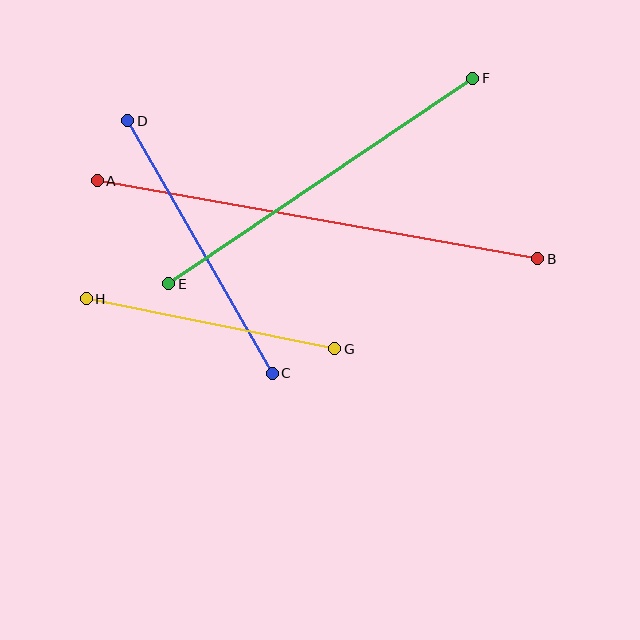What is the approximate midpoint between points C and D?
The midpoint is at approximately (200, 247) pixels.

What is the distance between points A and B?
The distance is approximately 448 pixels.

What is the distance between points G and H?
The distance is approximately 254 pixels.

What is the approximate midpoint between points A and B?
The midpoint is at approximately (318, 220) pixels.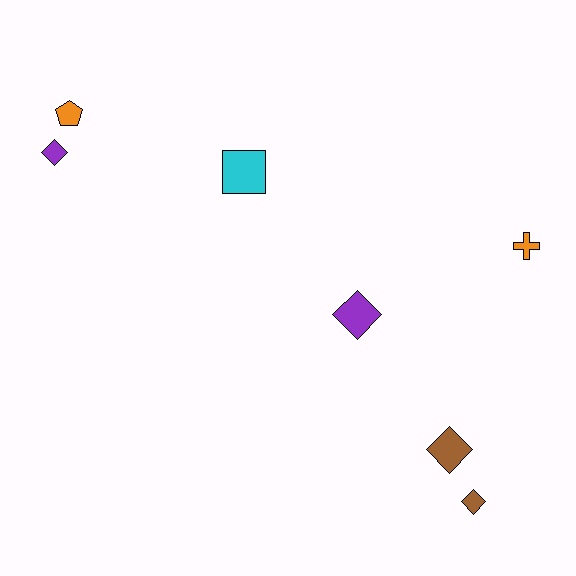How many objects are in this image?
There are 7 objects.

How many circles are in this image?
There are no circles.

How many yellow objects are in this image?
There are no yellow objects.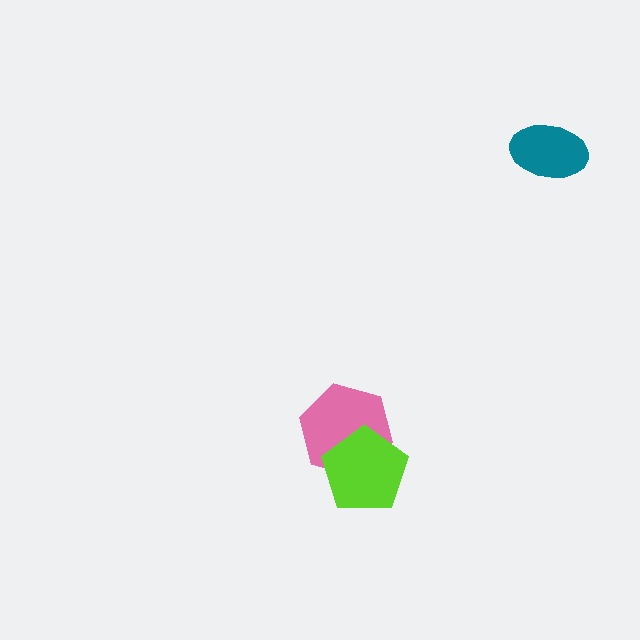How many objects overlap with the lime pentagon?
1 object overlaps with the lime pentagon.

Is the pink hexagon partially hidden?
Yes, it is partially covered by another shape.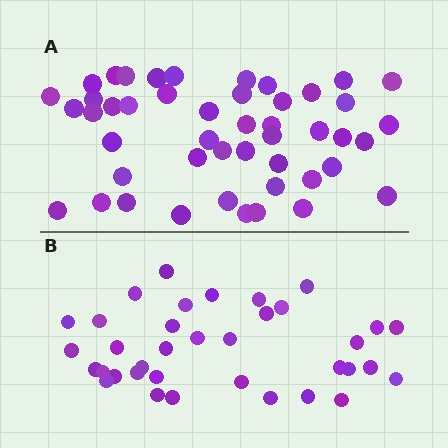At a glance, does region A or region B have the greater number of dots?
Region A (the top region) has more dots.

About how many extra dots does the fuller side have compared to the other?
Region A has roughly 12 or so more dots than region B.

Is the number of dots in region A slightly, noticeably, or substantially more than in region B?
Region A has noticeably more, but not dramatically so. The ratio is roughly 1.3 to 1.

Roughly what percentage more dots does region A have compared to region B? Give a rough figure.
About 30% more.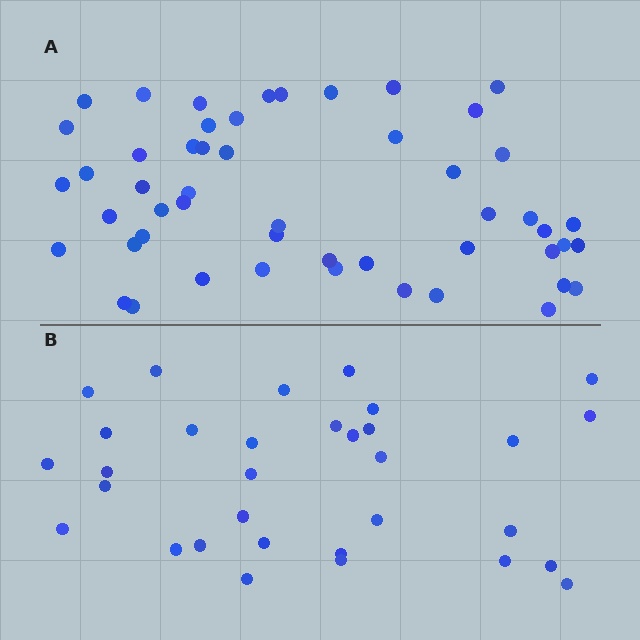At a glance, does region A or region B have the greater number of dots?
Region A (the top region) has more dots.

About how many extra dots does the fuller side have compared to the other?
Region A has approximately 20 more dots than region B.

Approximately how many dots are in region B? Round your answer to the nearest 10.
About 30 dots. (The exact count is 32, which rounds to 30.)